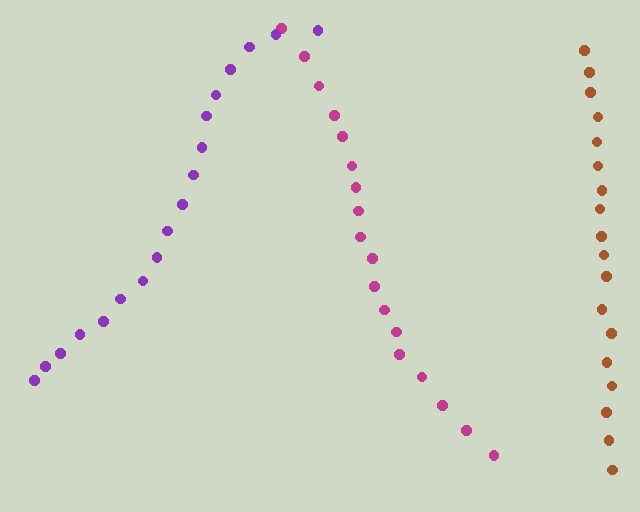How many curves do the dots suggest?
There are 3 distinct paths.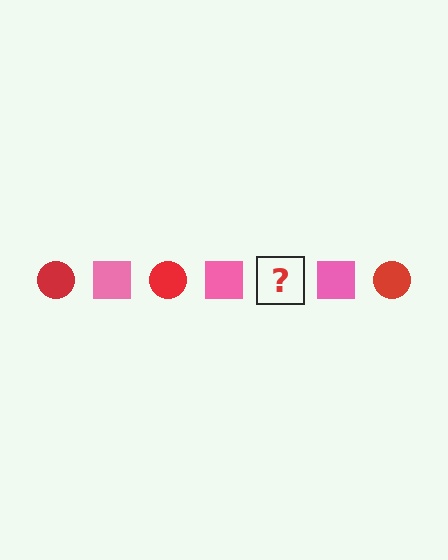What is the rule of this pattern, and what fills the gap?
The rule is that the pattern alternates between red circle and pink square. The gap should be filled with a red circle.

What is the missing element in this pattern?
The missing element is a red circle.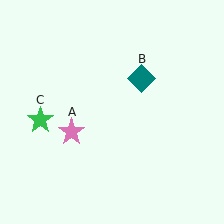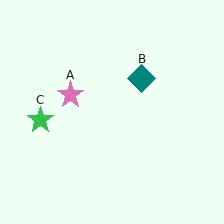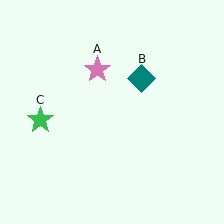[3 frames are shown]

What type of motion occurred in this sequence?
The pink star (object A) rotated clockwise around the center of the scene.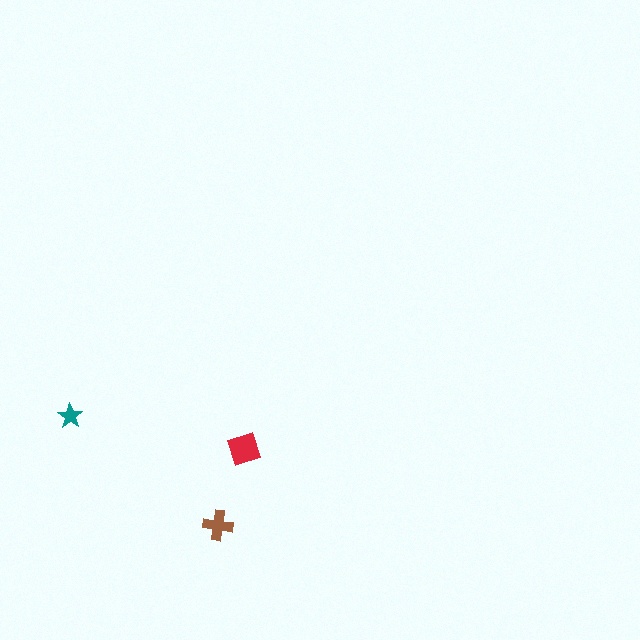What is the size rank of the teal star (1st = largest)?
3rd.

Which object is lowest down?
The brown cross is bottommost.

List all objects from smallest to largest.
The teal star, the brown cross, the red diamond.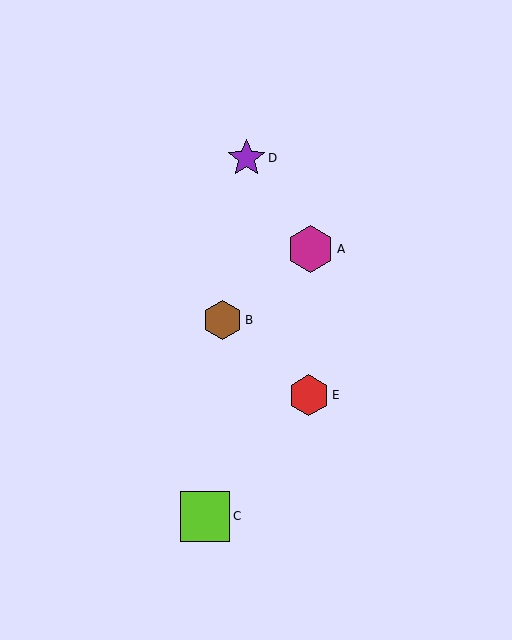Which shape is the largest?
The lime square (labeled C) is the largest.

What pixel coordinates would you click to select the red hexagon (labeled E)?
Click at (309, 395) to select the red hexagon E.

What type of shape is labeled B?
Shape B is a brown hexagon.